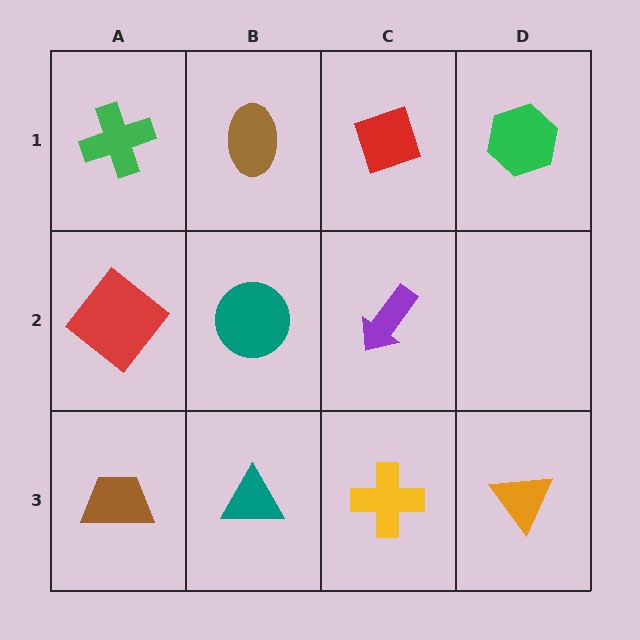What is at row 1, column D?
A green hexagon.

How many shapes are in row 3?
4 shapes.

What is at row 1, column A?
A green cross.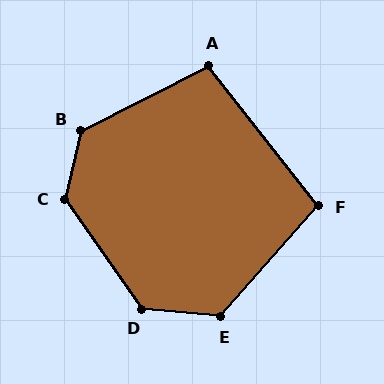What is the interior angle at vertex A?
Approximately 101 degrees (obtuse).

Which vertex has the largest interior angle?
C, at approximately 132 degrees.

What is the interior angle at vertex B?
Approximately 130 degrees (obtuse).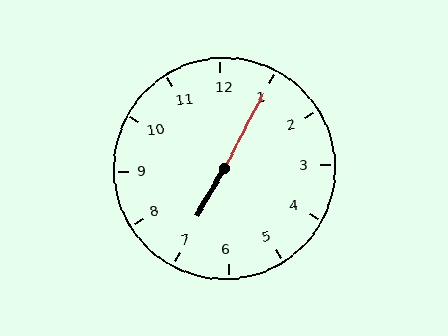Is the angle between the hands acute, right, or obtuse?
It is obtuse.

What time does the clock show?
7:05.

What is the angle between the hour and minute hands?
Approximately 178 degrees.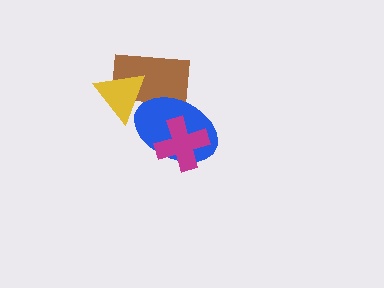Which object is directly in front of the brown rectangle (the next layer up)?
The blue ellipse is directly in front of the brown rectangle.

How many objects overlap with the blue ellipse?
3 objects overlap with the blue ellipse.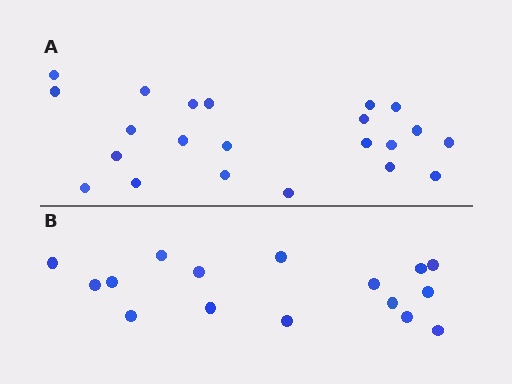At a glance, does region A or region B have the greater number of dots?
Region A (the top region) has more dots.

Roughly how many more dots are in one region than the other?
Region A has about 6 more dots than region B.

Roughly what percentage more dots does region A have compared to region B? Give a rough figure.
About 40% more.